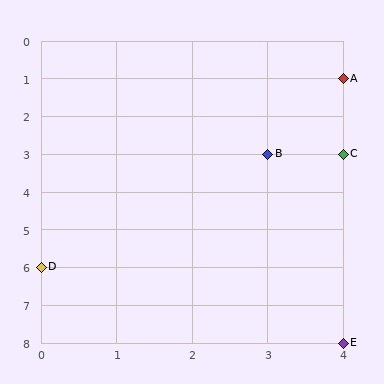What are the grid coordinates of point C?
Point C is at grid coordinates (4, 3).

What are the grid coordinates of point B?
Point B is at grid coordinates (3, 3).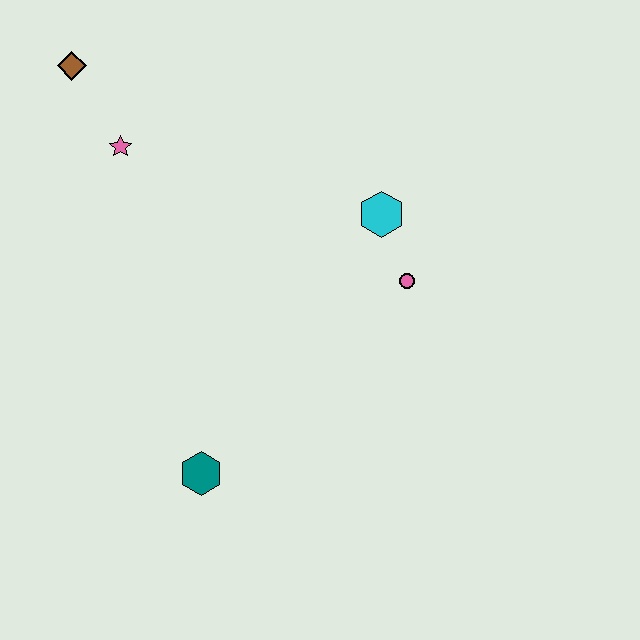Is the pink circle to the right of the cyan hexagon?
Yes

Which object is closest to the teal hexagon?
The pink circle is closest to the teal hexagon.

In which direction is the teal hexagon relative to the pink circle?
The teal hexagon is to the left of the pink circle.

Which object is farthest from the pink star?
The teal hexagon is farthest from the pink star.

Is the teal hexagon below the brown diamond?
Yes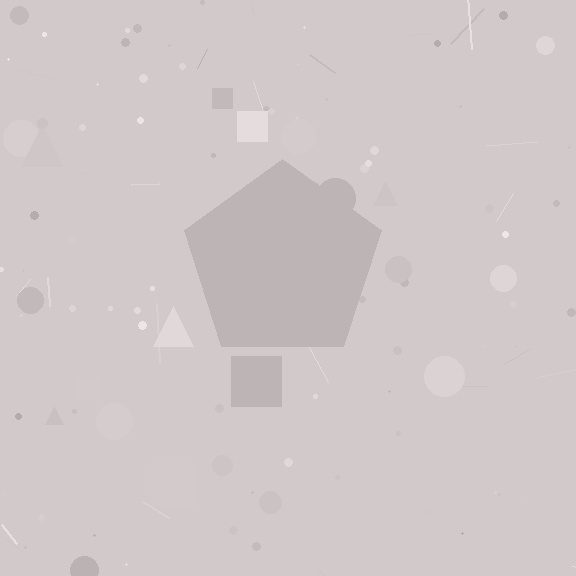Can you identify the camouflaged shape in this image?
The camouflaged shape is a pentagon.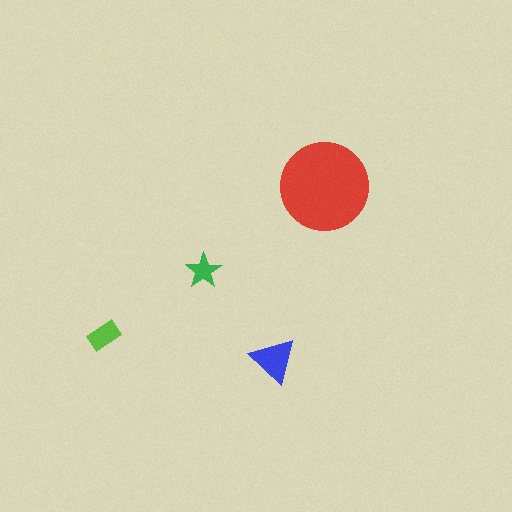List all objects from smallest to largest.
The green star, the lime rectangle, the blue triangle, the red circle.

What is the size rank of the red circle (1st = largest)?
1st.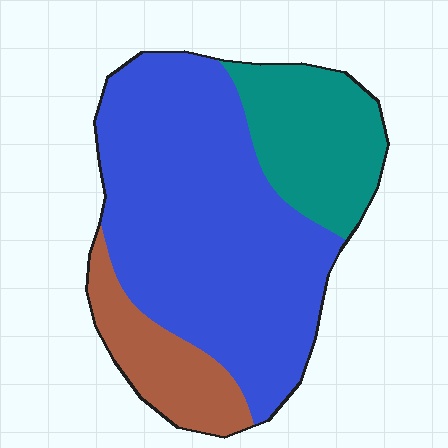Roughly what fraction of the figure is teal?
Teal covers about 20% of the figure.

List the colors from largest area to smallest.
From largest to smallest: blue, teal, brown.